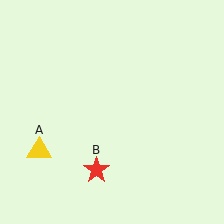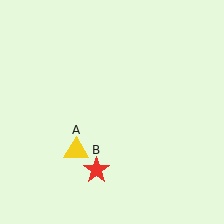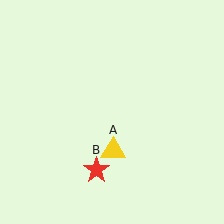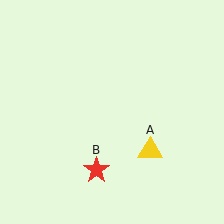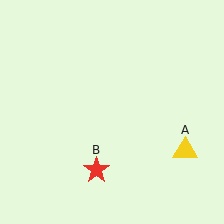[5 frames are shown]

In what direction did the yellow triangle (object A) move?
The yellow triangle (object A) moved right.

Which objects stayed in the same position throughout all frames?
Red star (object B) remained stationary.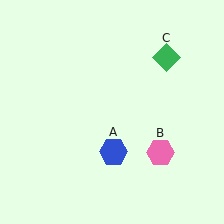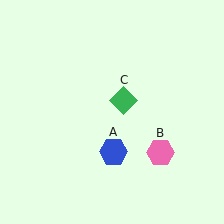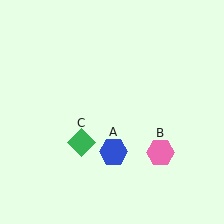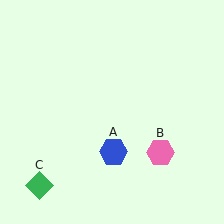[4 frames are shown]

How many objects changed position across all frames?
1 object changed position: green diamond (object C).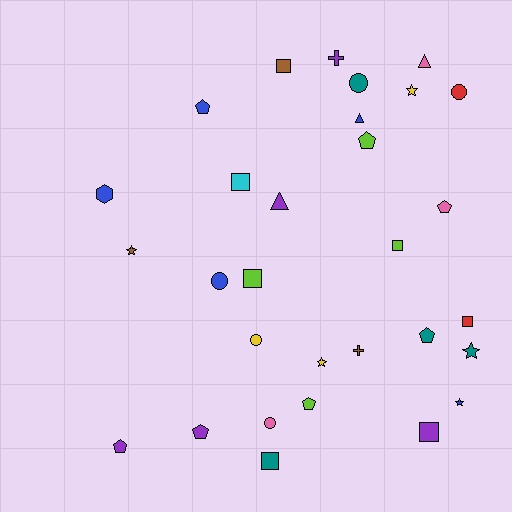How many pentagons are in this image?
There are 7 pentagons.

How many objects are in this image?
There are 30 objects.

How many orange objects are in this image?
There are no orange objects.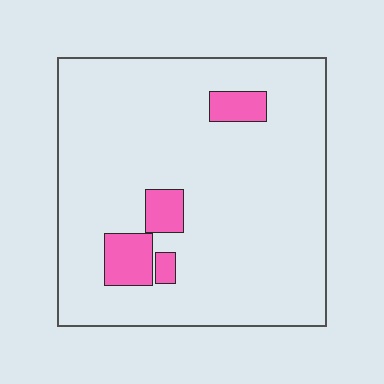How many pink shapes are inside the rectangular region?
4.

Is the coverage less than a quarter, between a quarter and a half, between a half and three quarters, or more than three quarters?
Less than a quarter.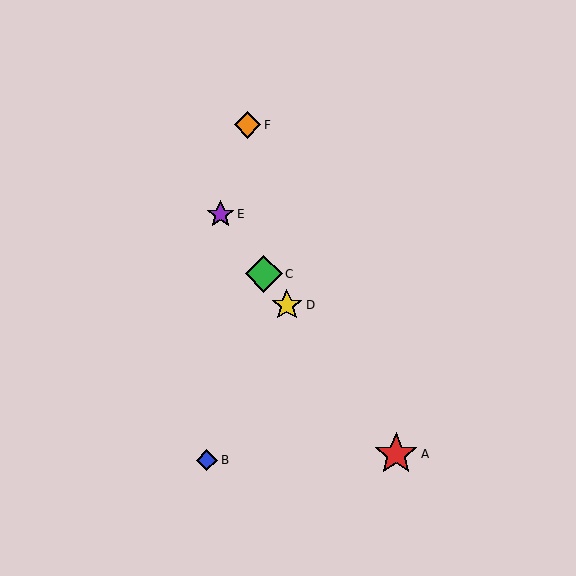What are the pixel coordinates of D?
Object D is at (287, 305).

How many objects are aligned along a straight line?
4 objects (A, C, D, E) are aligned along a straight line.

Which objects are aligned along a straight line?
Objects A, C, D, E are aligned along a straight line.